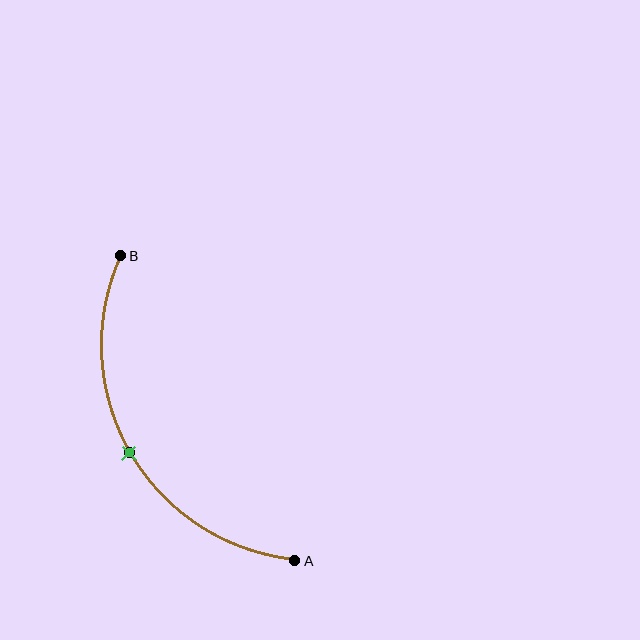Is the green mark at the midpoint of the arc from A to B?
Yes. The green mark lies on the arc at equal arc-length from both A and B — it is the arc midpoint.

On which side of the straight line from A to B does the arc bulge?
The arc bulges to the left of the straight line connecting A and B.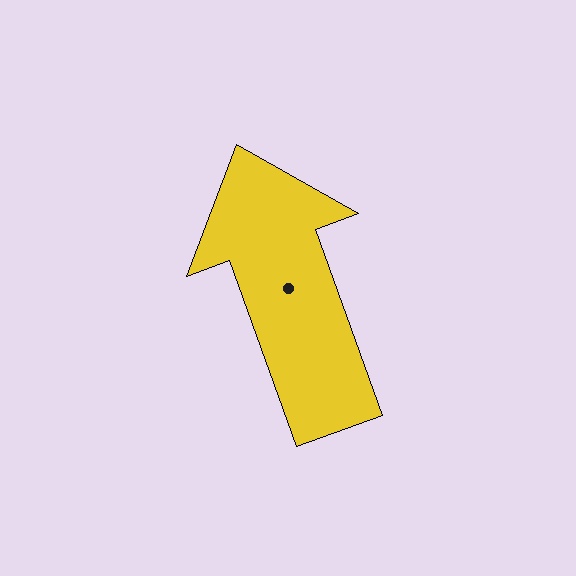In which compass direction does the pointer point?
North.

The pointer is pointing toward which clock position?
Roughly 11 o'clock.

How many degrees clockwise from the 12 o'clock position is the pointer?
Approximately 340 degrees.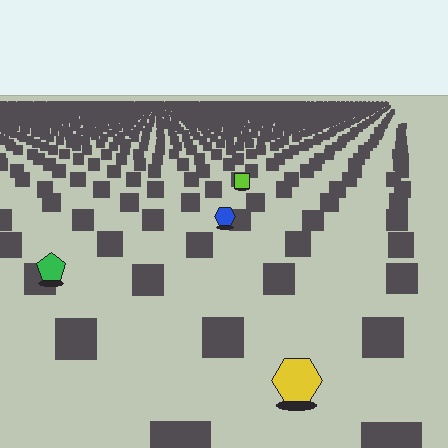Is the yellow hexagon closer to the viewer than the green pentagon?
Yes. The yellow hexagon is closer — you can tell from the texture gradient: the ground texture is coarser near it.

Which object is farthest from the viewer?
The lime square is farthest from the viewer. It appears smaller and the ground texture around it is denser.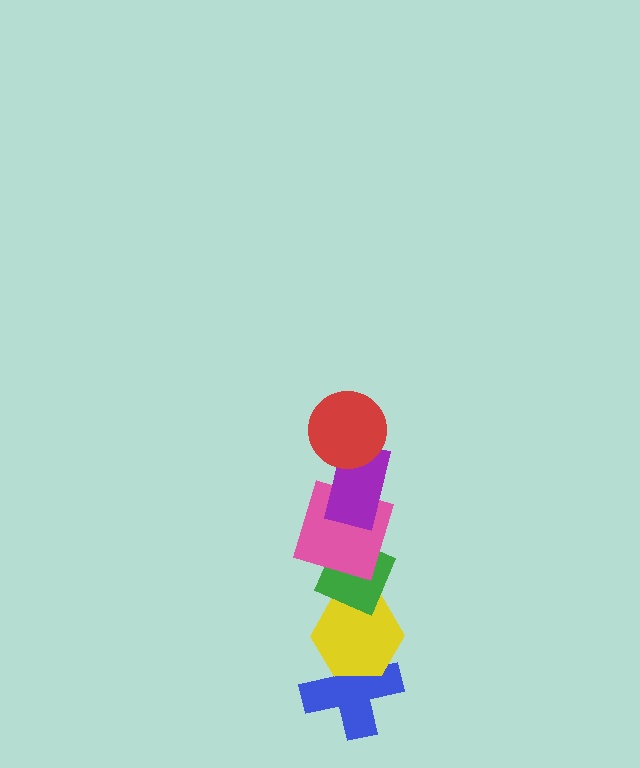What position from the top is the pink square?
The pink square is 3rd from the top.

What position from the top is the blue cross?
The blue cross is 6th from the top.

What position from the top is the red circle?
The red circle is 1st from the top.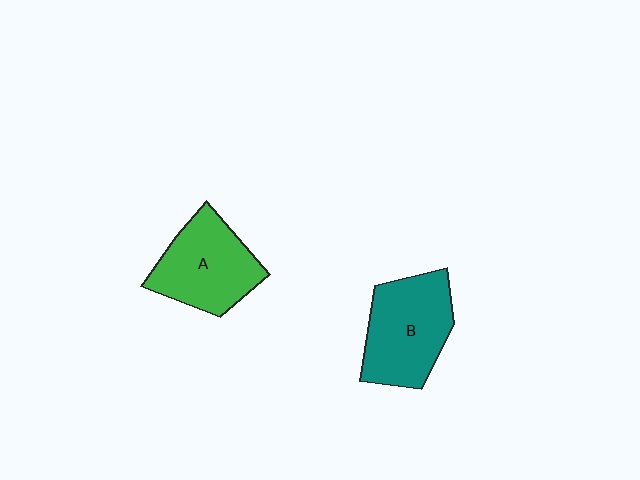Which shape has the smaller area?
Shape A (green).